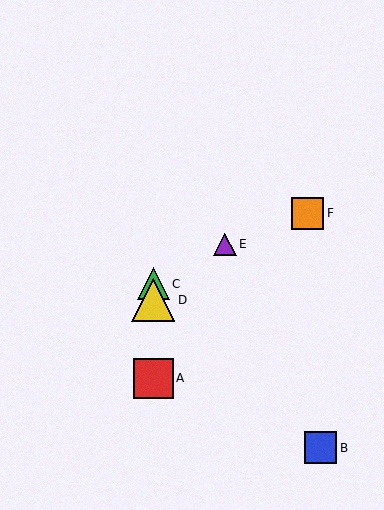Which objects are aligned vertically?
Objects A, C, D are aligned vertically.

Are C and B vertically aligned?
No, C is at x≈153 and B is at x≈320.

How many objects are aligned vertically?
3 objects (A, C, D) are aligned vertically.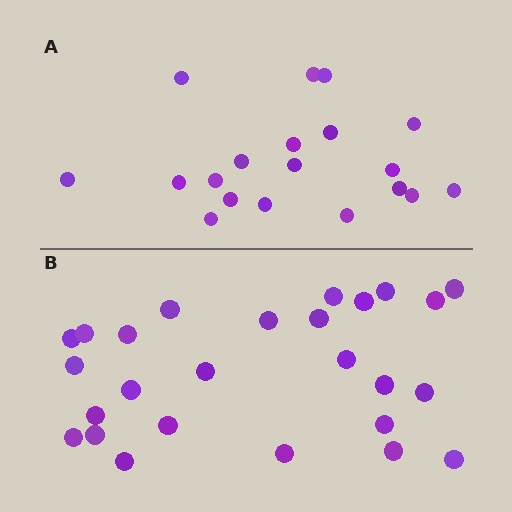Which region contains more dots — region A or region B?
Region B (the bottom region) has more dots.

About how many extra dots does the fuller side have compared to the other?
Region B has roughly 8 or so more dots than region A.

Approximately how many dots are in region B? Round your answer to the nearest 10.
About 30 dots. (The exact count is 26, which rounds to 30.)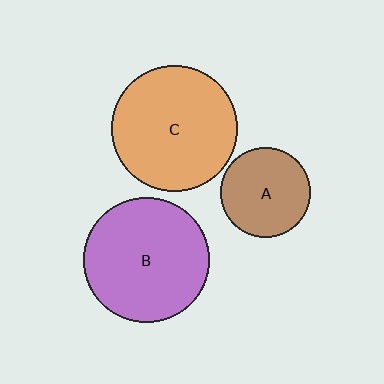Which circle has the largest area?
Circle C (orange).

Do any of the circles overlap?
No, none of the circles overlap.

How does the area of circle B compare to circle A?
Approximately 1.9 times.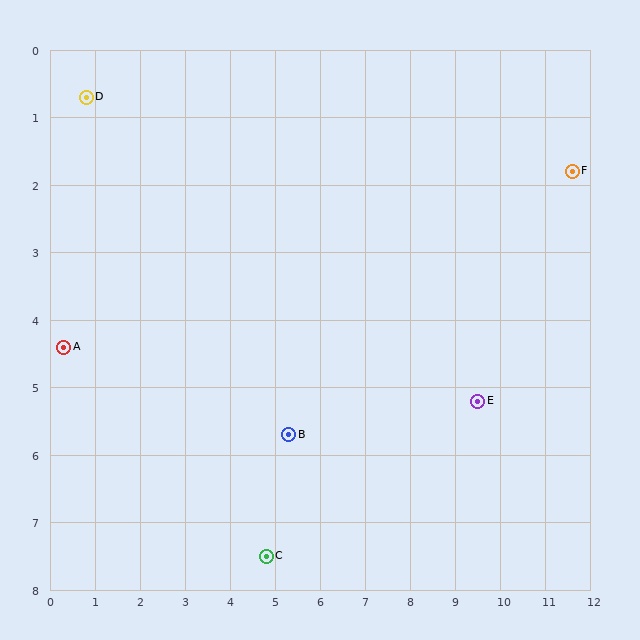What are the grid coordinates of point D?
Point D is at approximately (0.8, 0.7).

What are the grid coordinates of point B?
Point B is at approximately (5.3, 5.7).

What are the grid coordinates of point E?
Point E is at approximately (9.5, 5.2).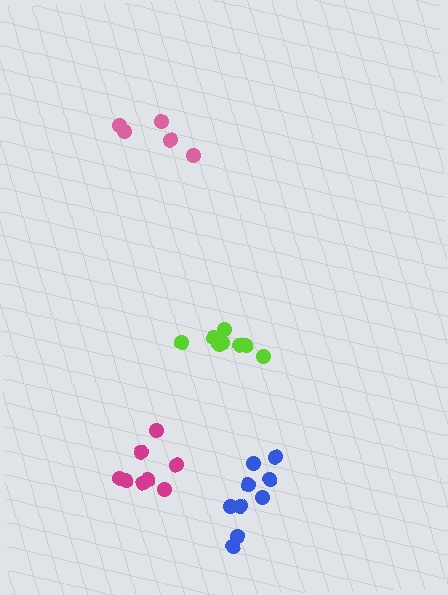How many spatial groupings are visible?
There are 4 spatial groupings.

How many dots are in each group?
Group 1: 9 dots, Group 2: 8 dots, Group 3: 8 dots, Group 4: 5 dots (30 total).